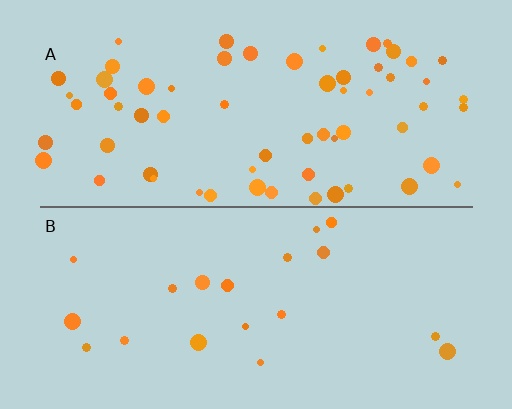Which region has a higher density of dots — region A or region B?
A (the top).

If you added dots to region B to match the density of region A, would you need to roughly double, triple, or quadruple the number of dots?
Approximately triple.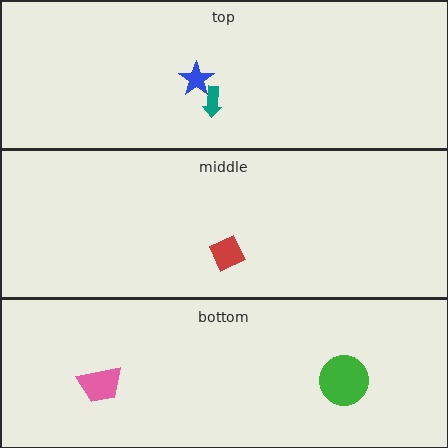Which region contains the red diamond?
The middle region.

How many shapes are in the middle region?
1.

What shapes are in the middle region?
The red diamond.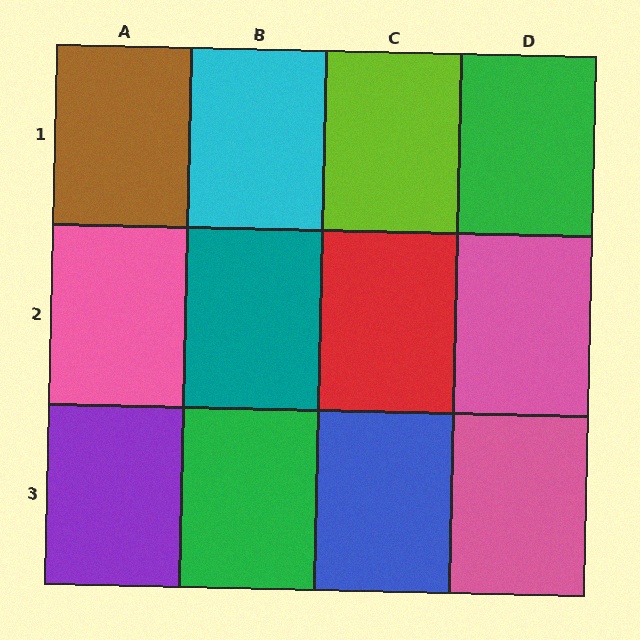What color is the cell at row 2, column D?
Pink.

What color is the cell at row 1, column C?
Lime.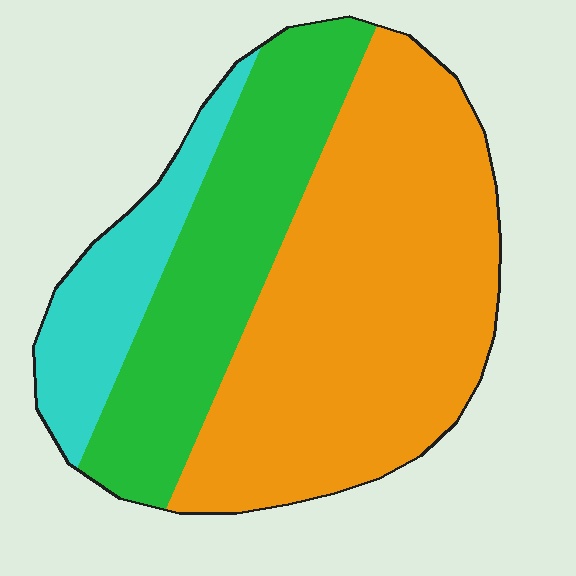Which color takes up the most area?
Orange, at roughly 55%.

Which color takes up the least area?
Cyan, at roughly 15%.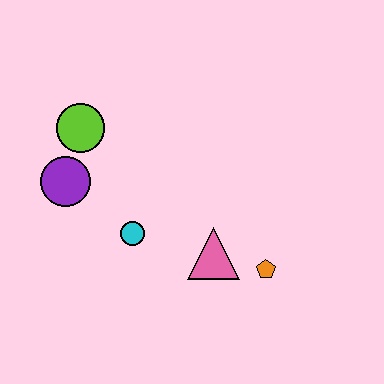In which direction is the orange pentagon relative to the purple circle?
The orange pentagon is to the right of the purple circle.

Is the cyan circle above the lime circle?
No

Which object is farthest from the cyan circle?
The orange pentagon is farthest from the cyan circle.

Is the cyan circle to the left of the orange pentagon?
Yes